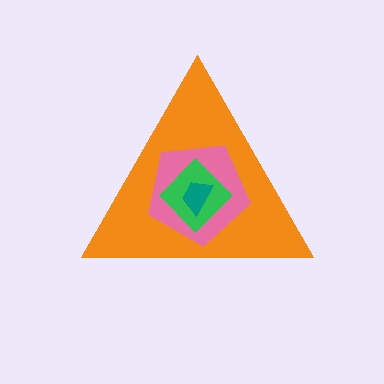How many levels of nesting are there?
4.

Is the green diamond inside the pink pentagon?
Yes.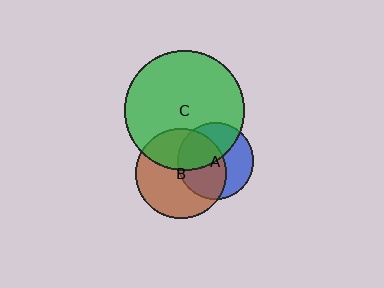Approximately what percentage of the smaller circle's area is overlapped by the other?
Approximately 35%.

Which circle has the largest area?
Circle C (green).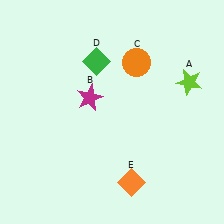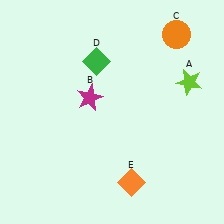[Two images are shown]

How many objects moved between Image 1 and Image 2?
1 object moved between the two images.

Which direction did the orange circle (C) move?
The orange circle (C) moved right.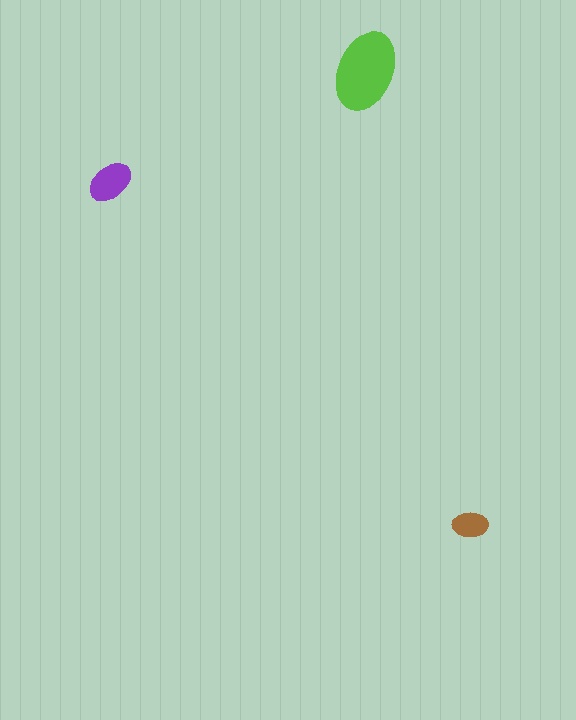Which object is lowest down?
The brown ellipse is bottommost.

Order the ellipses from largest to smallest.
the lime one, the purple one, the brown one.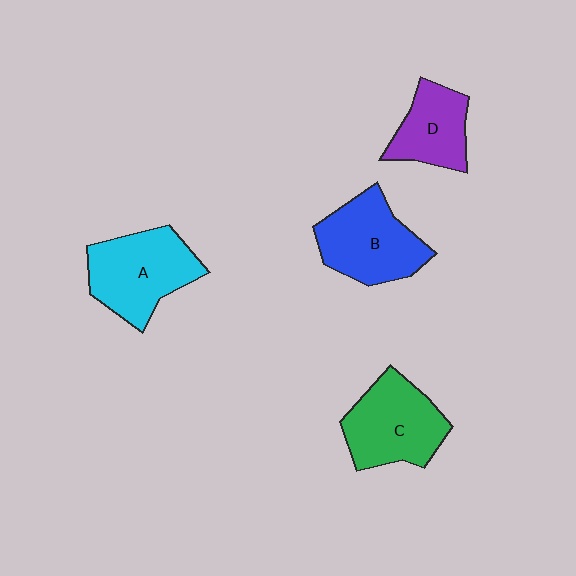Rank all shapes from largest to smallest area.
From largest to smallest: A (cyan), C (green), B (blue), D (purple).